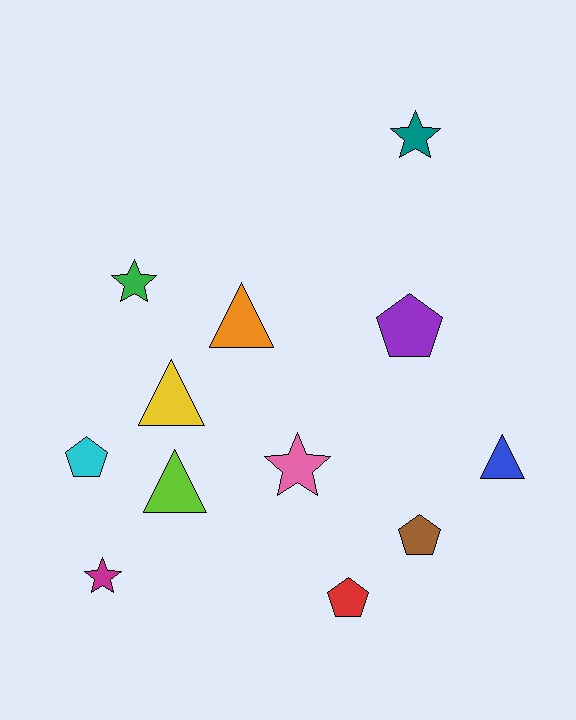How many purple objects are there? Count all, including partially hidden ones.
There is 1 purple object.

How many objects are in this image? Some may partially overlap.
There are 12 objects.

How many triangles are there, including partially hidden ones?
There are 4 triangles.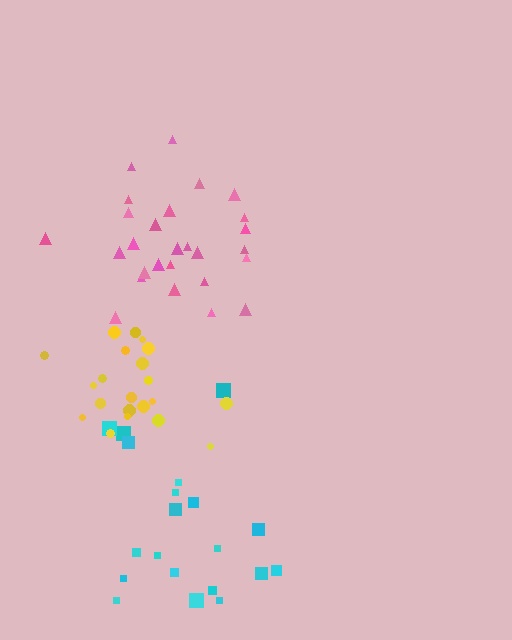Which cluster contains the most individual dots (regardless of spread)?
Pink (27).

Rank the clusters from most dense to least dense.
yellow, pink, cyan.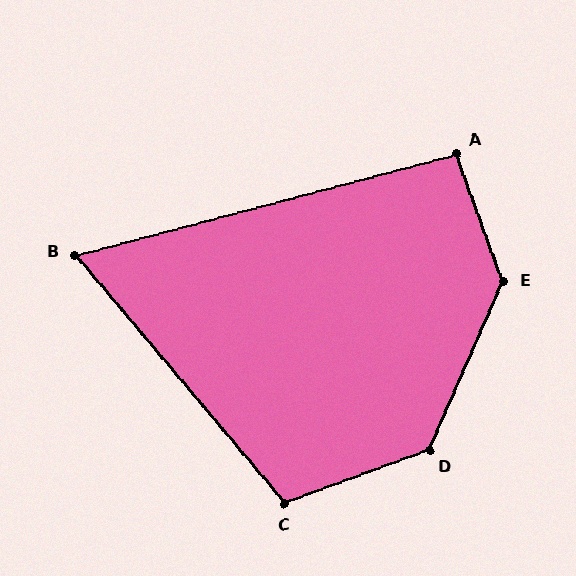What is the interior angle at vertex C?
Approximately 110 degrees (obtuse).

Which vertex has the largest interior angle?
E, at approximately 136 degrees.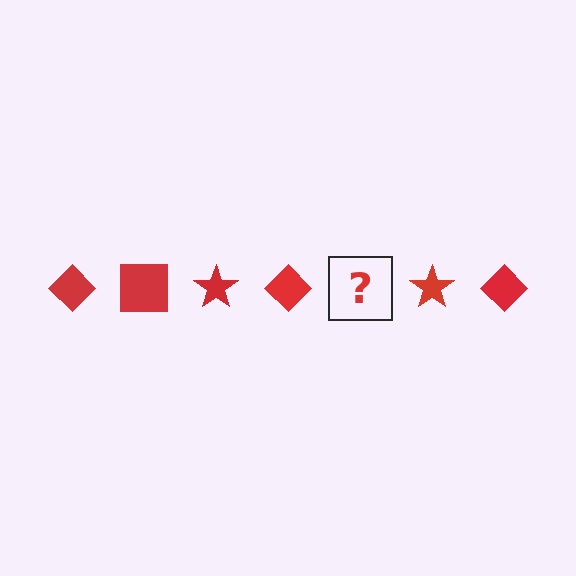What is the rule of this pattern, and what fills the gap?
The rule is that the pattern cycles through diamond, square, star shapes in red. The gap should be filled with a red square.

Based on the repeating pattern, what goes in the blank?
The blank should be a red square.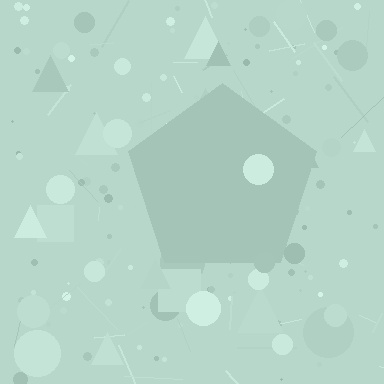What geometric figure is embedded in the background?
A pentagon is embedded in the background.